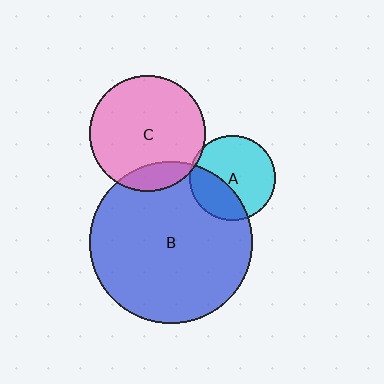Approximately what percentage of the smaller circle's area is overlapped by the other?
Approximately 5%.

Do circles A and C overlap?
Yes.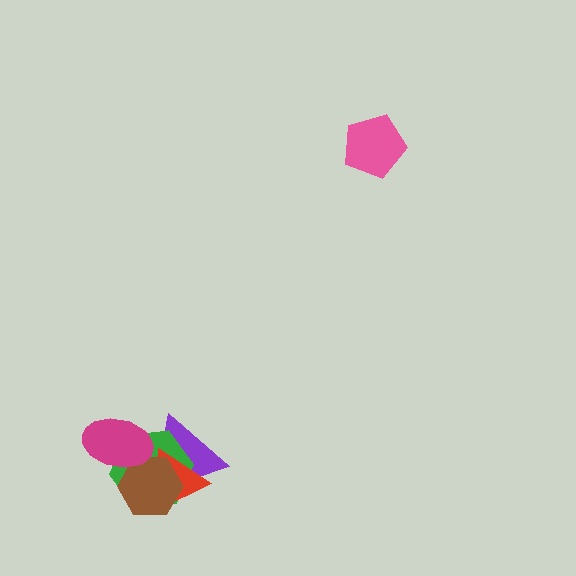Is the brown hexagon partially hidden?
Yes, it is partially covered by another shape.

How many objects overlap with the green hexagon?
4 objects overlap with the green hexagon.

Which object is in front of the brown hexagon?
The magenta ellipse is in front of the brown hexagon.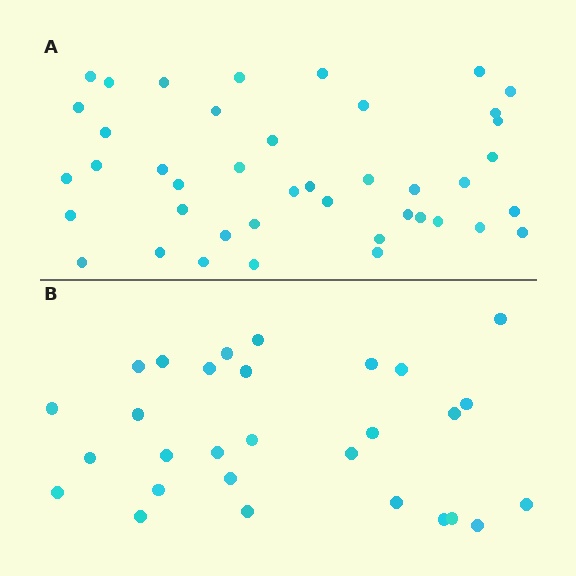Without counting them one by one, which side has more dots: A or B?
Region A (the top region) has more dots.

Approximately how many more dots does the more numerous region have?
Region A has approximately 15 more dots than region B.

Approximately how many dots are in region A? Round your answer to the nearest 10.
About 40 dots. (The exact count is 42, which rounds to 40.)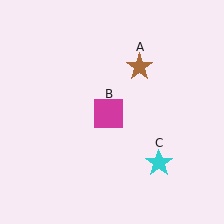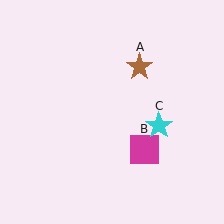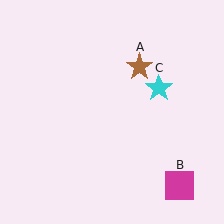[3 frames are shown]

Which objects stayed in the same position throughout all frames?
Brown star (object A) remained stationary.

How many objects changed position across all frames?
2 objects changed position: magenta square (object B), cyan star (object C).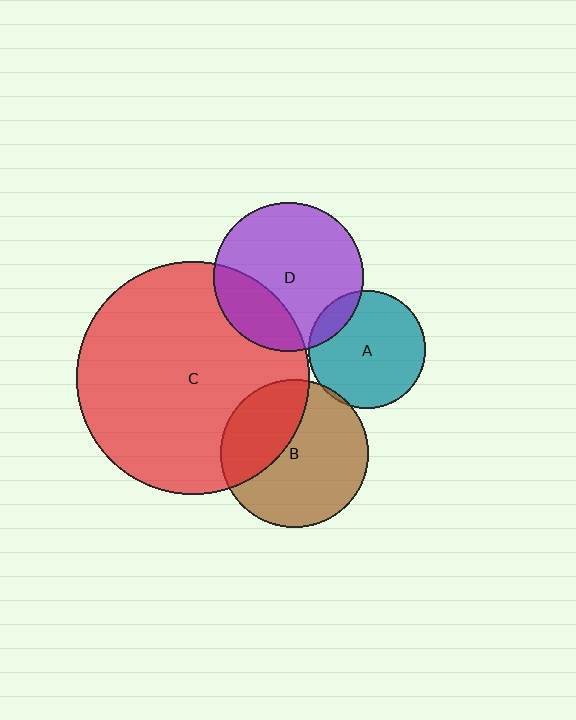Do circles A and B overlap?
Yes.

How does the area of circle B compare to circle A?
Approximately 1.6 times.